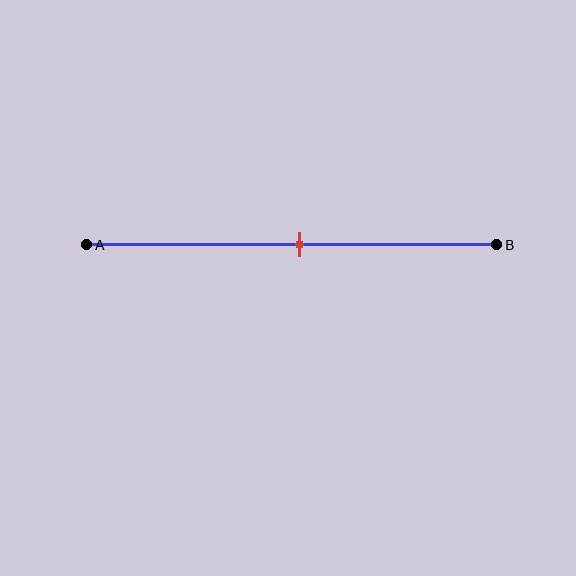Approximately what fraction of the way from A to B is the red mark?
The red mark is approximately 50% of the way from A to B.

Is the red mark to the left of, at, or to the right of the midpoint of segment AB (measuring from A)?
The red mark is approximately at the midpoint of segment AB.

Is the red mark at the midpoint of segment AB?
Yes, the mark is approximately at the midpoint.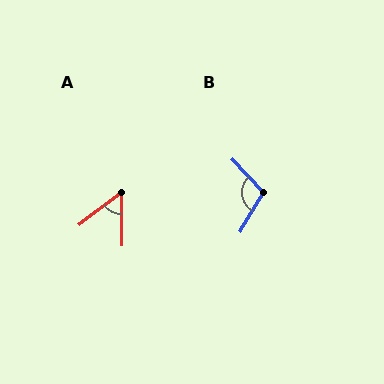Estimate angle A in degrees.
Approximately 53 degrees.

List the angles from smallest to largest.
A (53°), B (106°).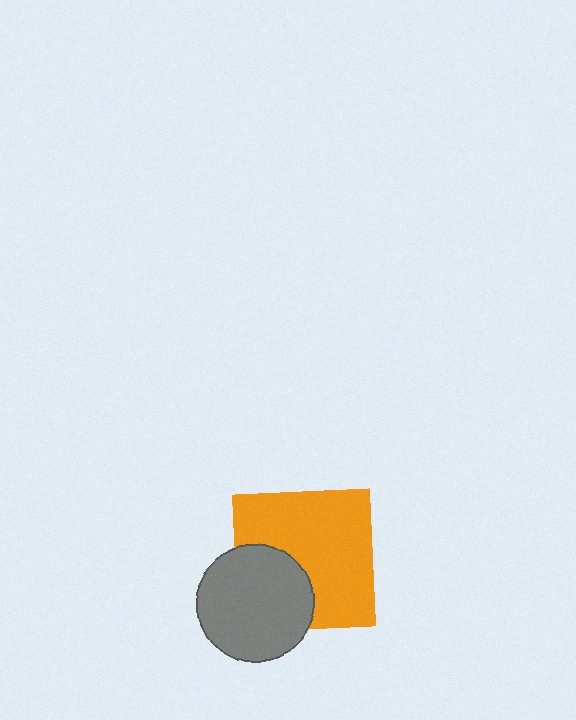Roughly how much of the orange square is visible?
Most of it is visible (roughly 68%).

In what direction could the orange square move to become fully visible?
The orange square could move toward the upper-right. That would shift it out from behind the gray circle entirely.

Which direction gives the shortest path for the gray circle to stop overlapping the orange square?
Moving toward the lower-left gives the shortest separation.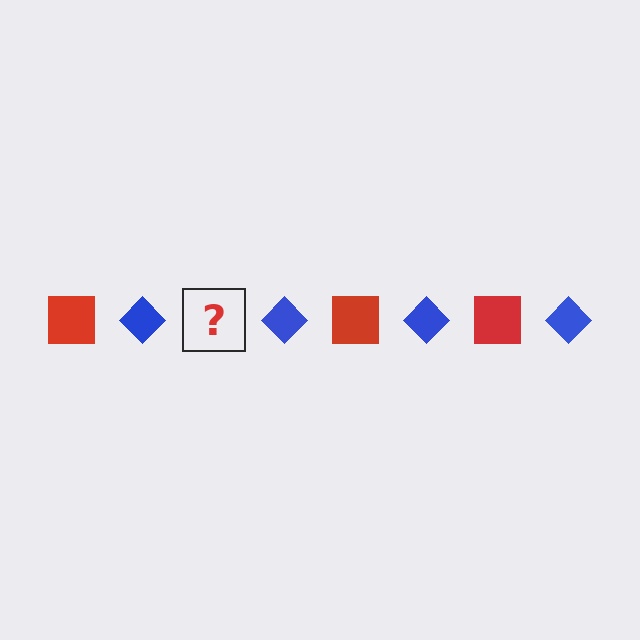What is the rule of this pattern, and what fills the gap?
The rule is that the pattern alternates between red square and blue diamond. The gap should be filled with a red square.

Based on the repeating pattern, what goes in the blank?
The blank should be a red square.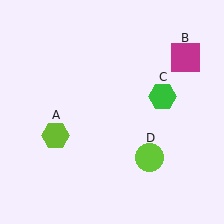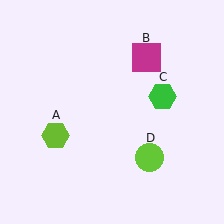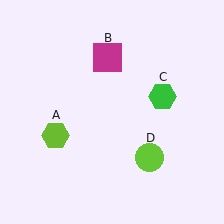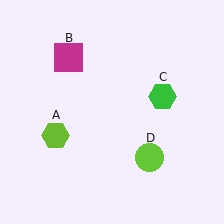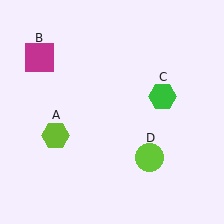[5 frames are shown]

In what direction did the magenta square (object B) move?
The magenta square (object B) moved left.